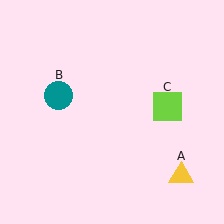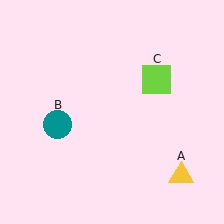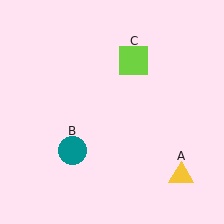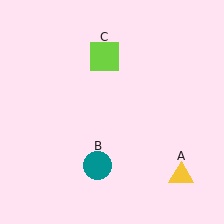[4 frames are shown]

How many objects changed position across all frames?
2 objects changed position: teal circle (object B), lime square (object C).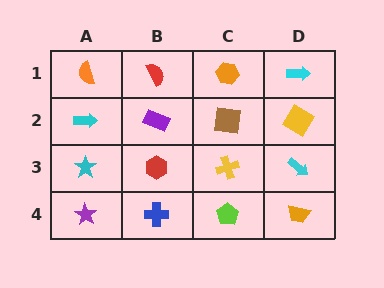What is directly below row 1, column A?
A cyan arrow.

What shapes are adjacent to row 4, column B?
A red hexagon (row 3, column B), a purple star (row 4, column A), a lime pentagon (row 4, column C).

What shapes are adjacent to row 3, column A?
A cyan arrow (row 2, column A), a purple star (row 4, column A), a red hexagon (row 3, column B).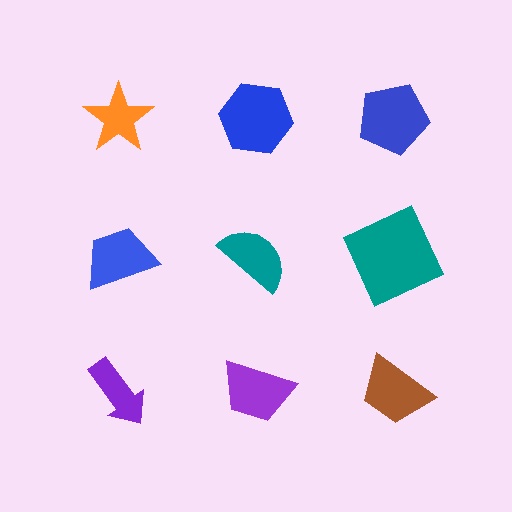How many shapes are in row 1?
3 shapes.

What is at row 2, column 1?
A blue trapezoid.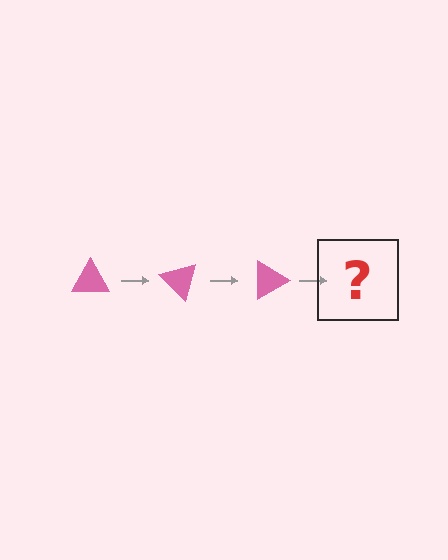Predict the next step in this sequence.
The next step is a pink triangle rotated 135 degrees.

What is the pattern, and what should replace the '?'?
The pattern is that the triangle rotates 45 degrees each step. The '?' should be a pink triangle rotated 135 degrees.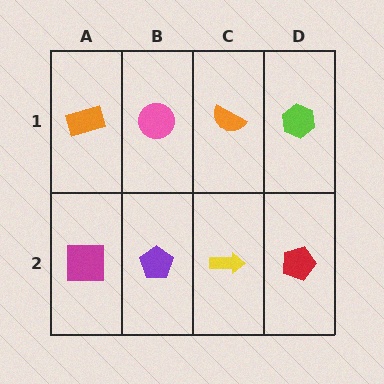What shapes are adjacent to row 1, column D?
A red pentagon (row 2, column D), an orange semicircle (row 1, column C).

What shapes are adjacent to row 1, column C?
A yellow arrow (row 2, column C), a pink circle (row 1, column B), a lime hexagon (row 1, column D).